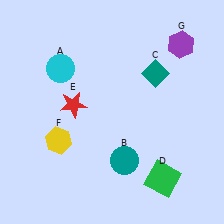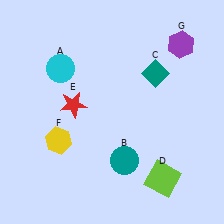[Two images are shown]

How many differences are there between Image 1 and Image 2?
There is 1 difference between the two images.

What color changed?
The square (D) changed from green in Image 1 to lime in Image 2.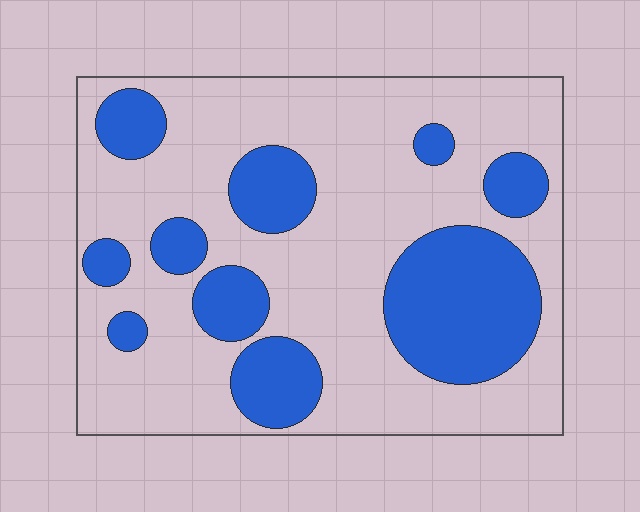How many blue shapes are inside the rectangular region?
10.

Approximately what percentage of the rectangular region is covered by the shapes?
Approximately 30%.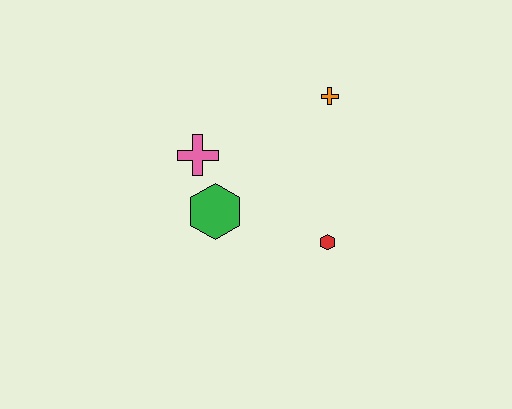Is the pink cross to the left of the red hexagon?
Yes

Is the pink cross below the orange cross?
Yes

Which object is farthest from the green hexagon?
The orange cross is farthest from the green hexagon.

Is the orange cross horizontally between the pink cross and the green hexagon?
No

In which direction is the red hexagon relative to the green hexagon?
The red hexagon is to the right of the green hexagon.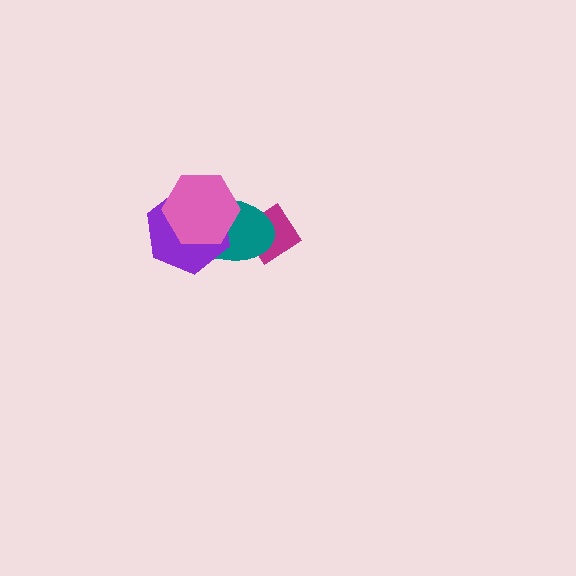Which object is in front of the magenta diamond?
The teal ellipse is in front of the magenta diamond.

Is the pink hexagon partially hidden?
No, no other shape covers it.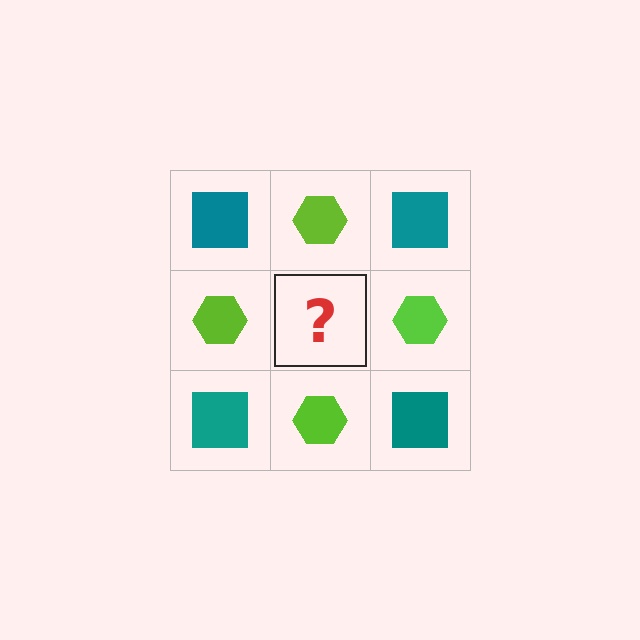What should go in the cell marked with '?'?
The missing cell should contain a teal square.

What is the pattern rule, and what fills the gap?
The rule is that it alternates teal square and lime hexagon in a checkerboard pattern. The gap should be filled with a teal square.